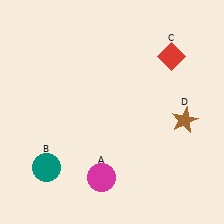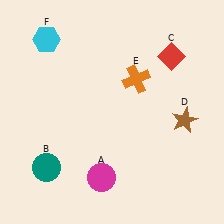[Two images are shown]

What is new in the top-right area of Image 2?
An orange cross (E) was added in the top-right area of Image 2.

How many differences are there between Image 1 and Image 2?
There are 2 differences between the two images.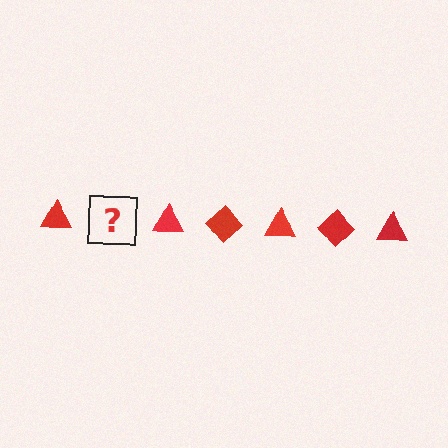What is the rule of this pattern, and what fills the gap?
The rule is that the pattern cycles through triangle, diamond shapes in red. The gap should be filled with a red diamond.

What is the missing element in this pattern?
The missing element is a red diamond.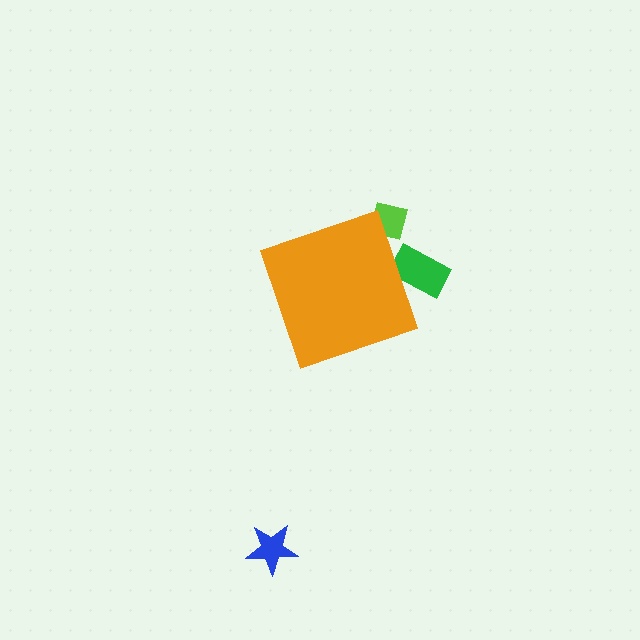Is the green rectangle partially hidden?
Yes, the green rectangle is partially hidden behind the orange diamond.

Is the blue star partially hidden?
No, the blue star is fully visible.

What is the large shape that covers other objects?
An orange diamond.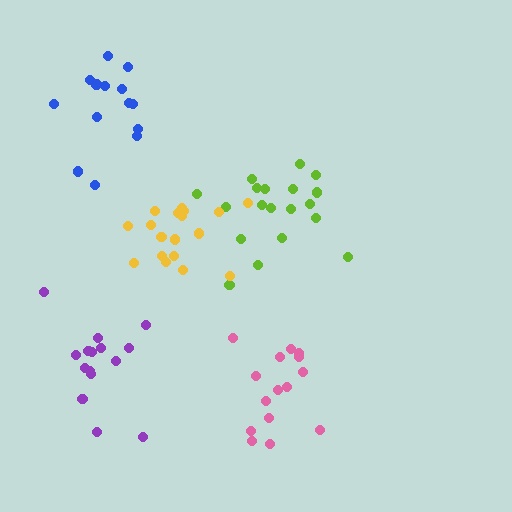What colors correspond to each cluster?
The clusters are colored: blue, lime, yellow, pink, purple.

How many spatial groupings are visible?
There are 5 spatial groupings.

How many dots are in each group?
Group 1: 14 dots, Group 2: 19 dots, Group 3: 18 dots, Group 4: 15 dots, Group 5: 15 dots (81 total).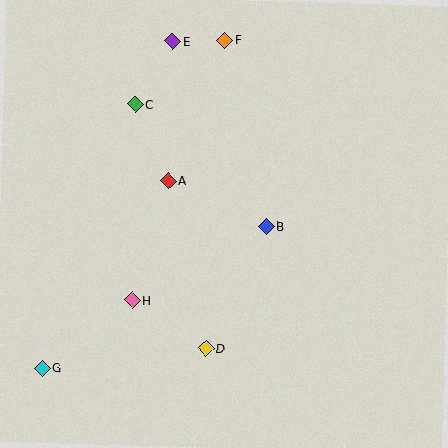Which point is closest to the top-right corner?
Point F is closest to the top-right corner.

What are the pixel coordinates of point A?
Point A is at (168, 180).